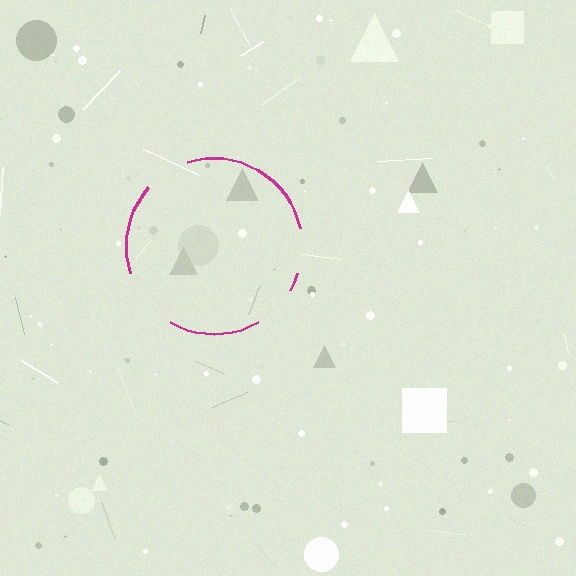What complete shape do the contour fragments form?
The contour fragments form a circle.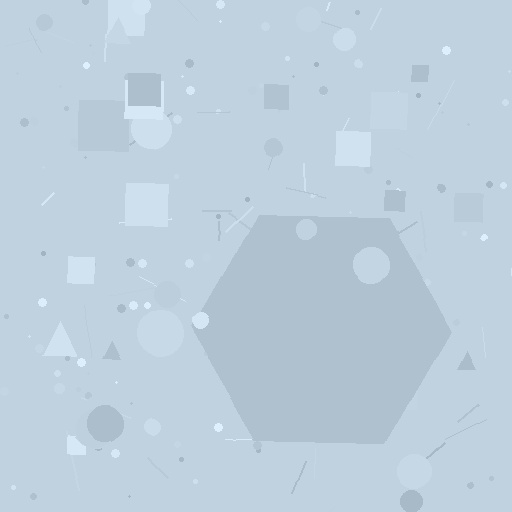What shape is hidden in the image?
A hexagon is hidden in the image.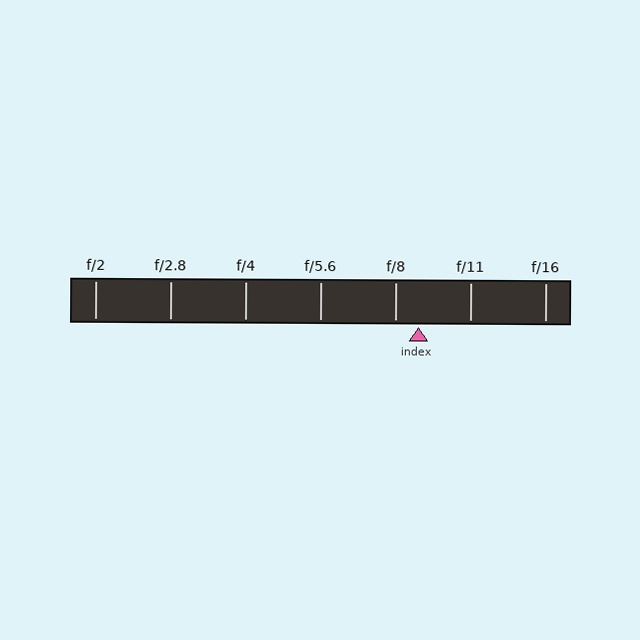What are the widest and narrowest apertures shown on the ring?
The widest aperture shown is f/2 and the narrowest is f/16.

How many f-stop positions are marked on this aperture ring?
There are 7 f-stop positions marked.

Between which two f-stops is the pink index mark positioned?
The index mark is between f/8 and f/11.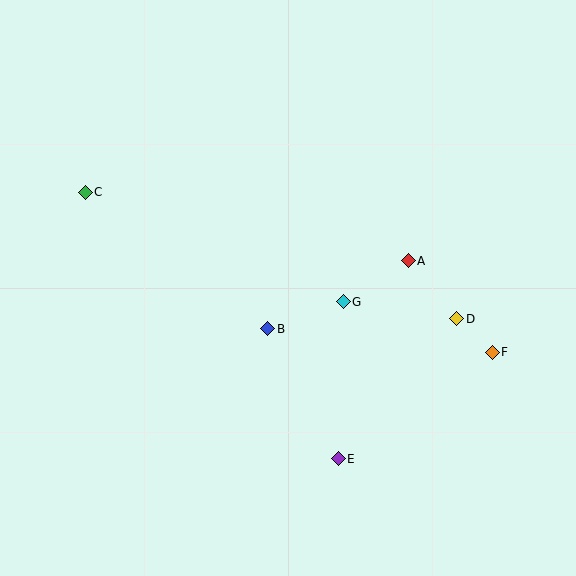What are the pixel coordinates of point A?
Point A is at (408, 261).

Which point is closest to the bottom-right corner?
Point F is closest to the bottom-right corner.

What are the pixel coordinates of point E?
Point E is at (338, 459).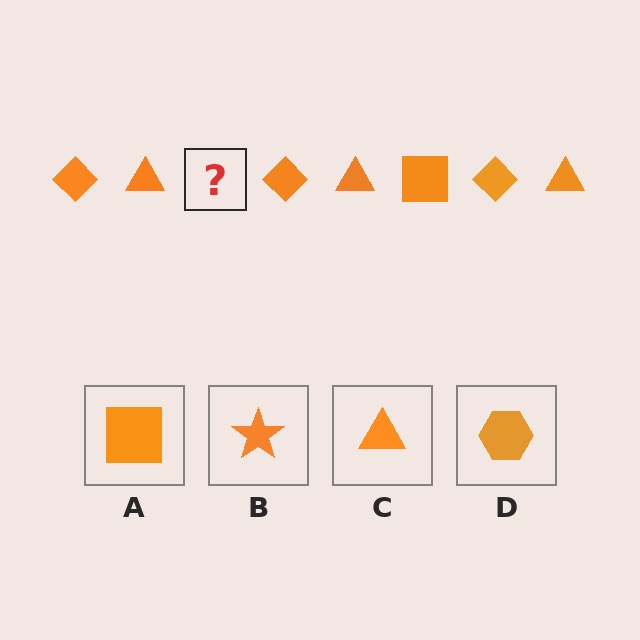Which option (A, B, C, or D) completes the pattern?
A.